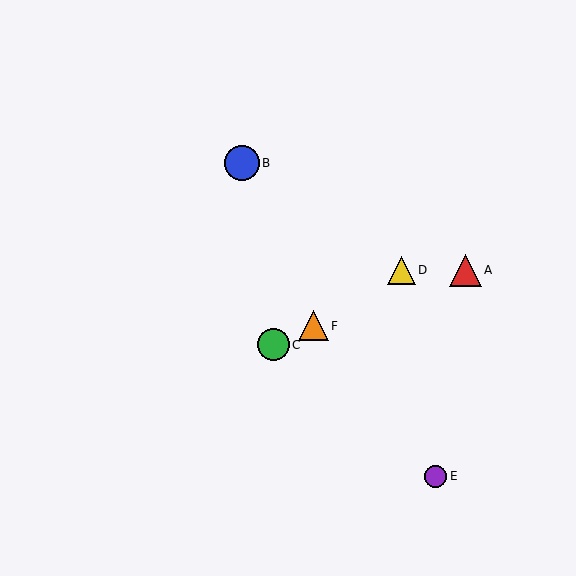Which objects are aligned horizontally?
Objects A, D are aligned horizontally.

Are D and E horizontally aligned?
No, D is at y≈270 and E is at y≈476.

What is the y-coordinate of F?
Object F is at y≈326.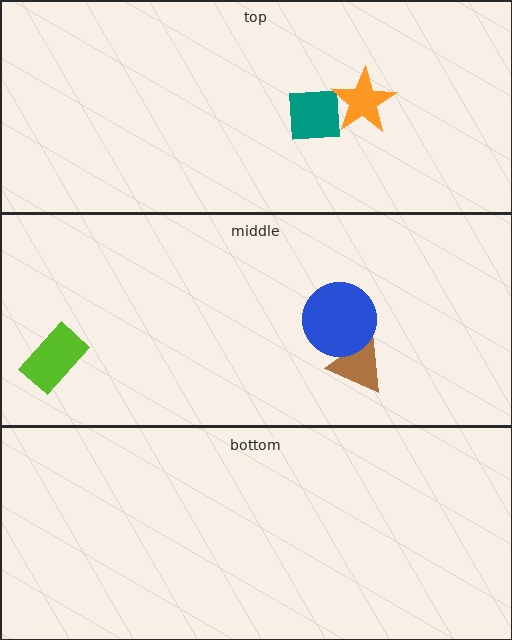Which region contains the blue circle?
The middle region.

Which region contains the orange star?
The top region.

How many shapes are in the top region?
2.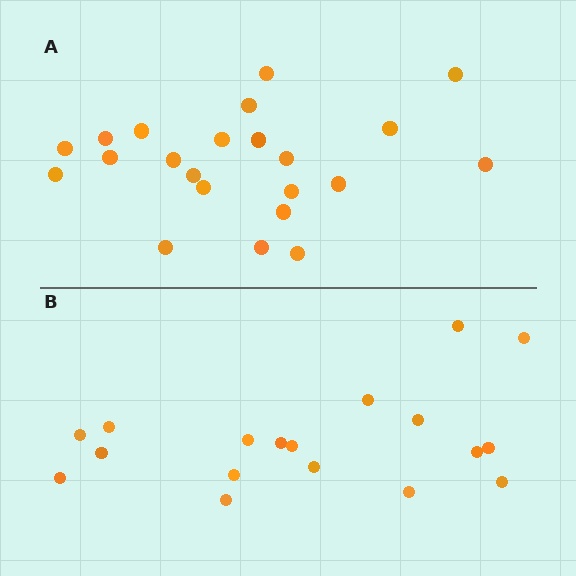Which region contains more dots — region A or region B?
Region A (the top region) has more dots.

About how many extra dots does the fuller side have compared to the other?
Region A has about 4 more dots than region B.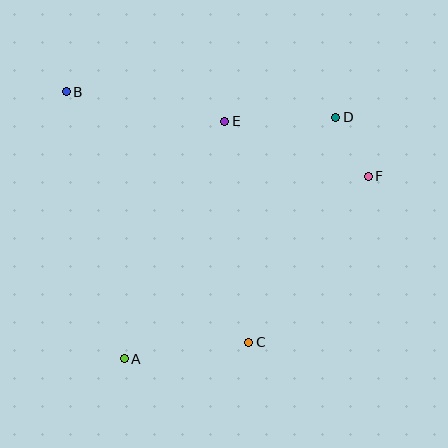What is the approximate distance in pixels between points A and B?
The distance between A and B is approximately 273 pixels.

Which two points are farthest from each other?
Points A and D are farthest from each other.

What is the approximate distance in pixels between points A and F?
The distance between A and F is approximately 305 pixels.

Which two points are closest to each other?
Points D and F are closest to each other.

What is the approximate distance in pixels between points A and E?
The distance between A and E is approximately 258 pixels.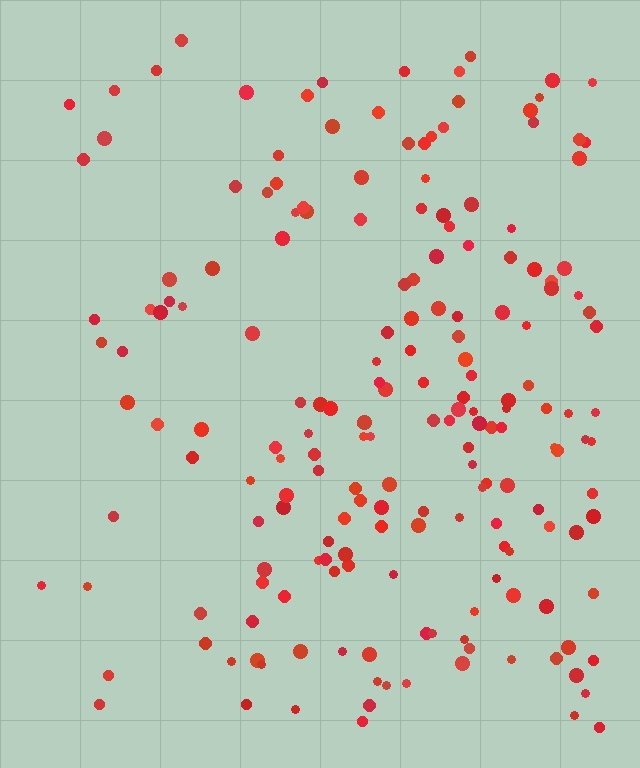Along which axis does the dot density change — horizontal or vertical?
Horizontal.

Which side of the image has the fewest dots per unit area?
The left.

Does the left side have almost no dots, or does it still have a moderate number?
Still a moderate number, just noticeably fewer than the right.